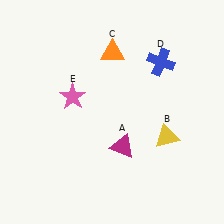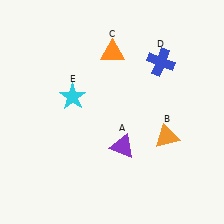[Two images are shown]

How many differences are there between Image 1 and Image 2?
There are 3 differences between the two images.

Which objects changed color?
A changed from magenta to purple. B changed from yellow to orange. E changed from pink to cyan.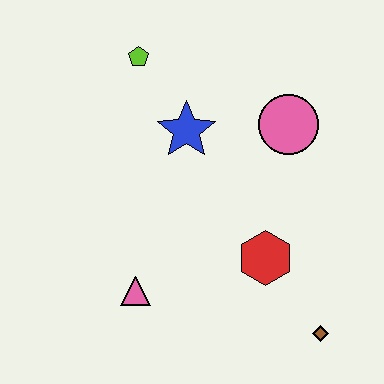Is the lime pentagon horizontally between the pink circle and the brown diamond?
No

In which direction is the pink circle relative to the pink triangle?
The pink circle is above the pink triangle.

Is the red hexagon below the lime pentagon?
Yes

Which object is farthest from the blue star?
The brown diamond is farthest from the blue star.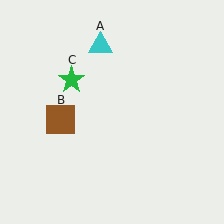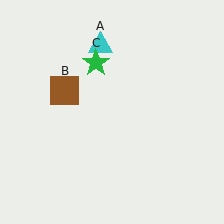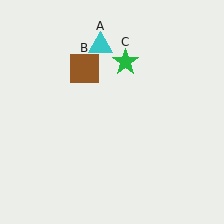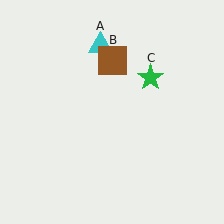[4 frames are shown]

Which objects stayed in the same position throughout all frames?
Cyan triangle (object A) remained stationary.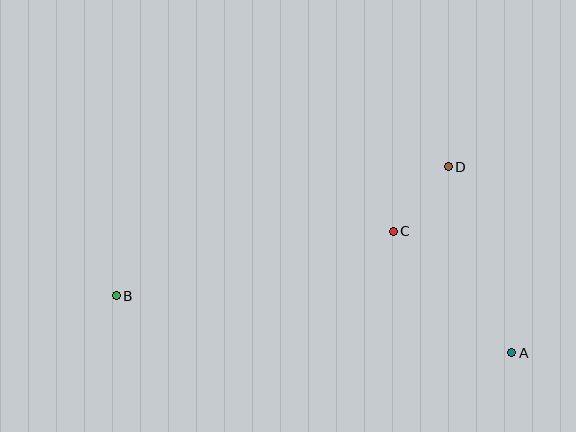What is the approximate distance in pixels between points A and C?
The distance between A and C is approximately 170 pixels.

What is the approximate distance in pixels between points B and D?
The distance between B and D is approximately 356 pixels.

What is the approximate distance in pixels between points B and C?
The distance between B and C is approximately 284 pixels.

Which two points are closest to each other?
Points C and D are closest to each other.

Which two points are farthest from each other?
Points A and B are farthest from each other.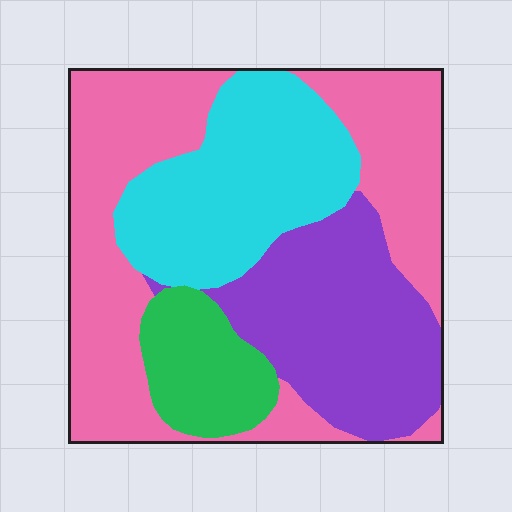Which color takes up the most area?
Pink, at roughly 40%.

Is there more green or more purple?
Purple.